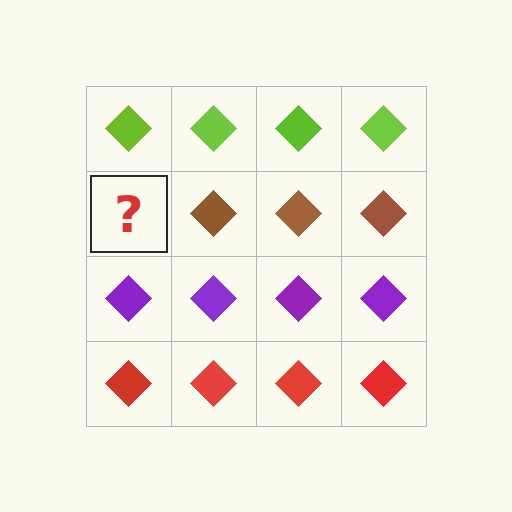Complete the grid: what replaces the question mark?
The question mark should be replaced with a brown diamond.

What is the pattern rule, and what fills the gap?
The rule is that each row has a consistent color. The gap should be filled with a brown diamond.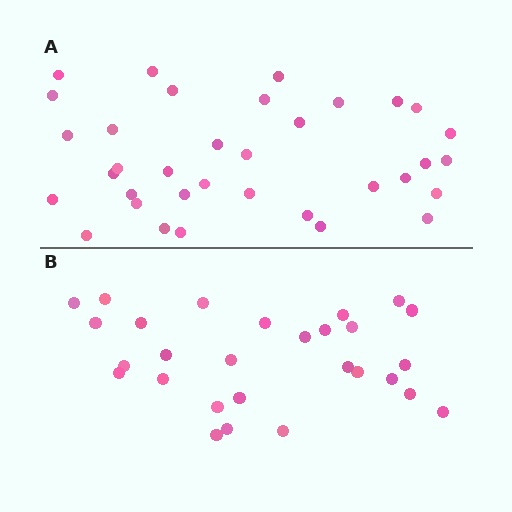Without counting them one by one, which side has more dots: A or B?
Region A (the top region) has more dots.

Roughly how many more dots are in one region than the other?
Region A has roughly 8 or so more dots than region B.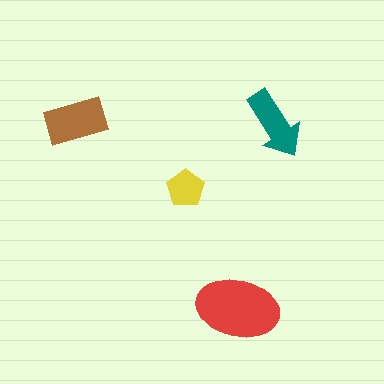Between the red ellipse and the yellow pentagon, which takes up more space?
The red ellipse.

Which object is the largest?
The red ellipse.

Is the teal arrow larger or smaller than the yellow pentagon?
Larger.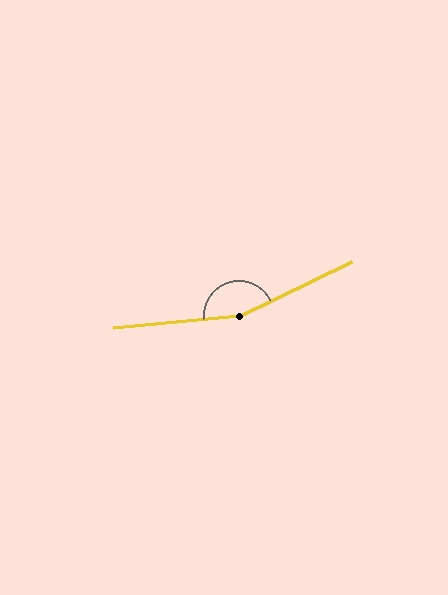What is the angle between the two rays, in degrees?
Approximately 160 degrees.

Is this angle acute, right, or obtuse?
It is obtuse.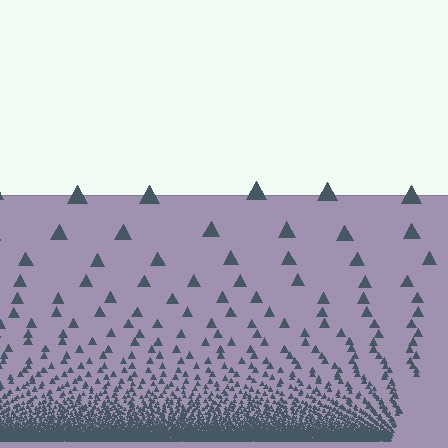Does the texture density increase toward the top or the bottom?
Density increases toward the bottom.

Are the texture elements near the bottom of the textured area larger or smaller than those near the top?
Smaller. The gradient is inverted — elements near the bottom are smaller and denser.